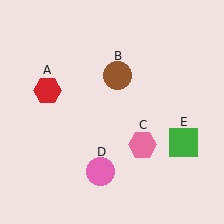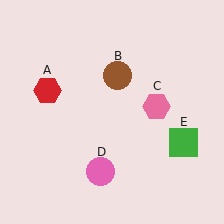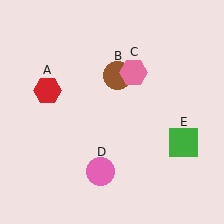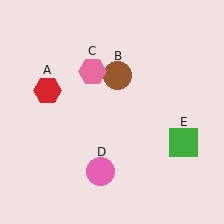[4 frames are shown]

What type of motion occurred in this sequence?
The pink hexagon (object C) rotated counterclockwise around the center of the scene.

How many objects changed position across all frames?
1 object changed position: pink hexagon (object C).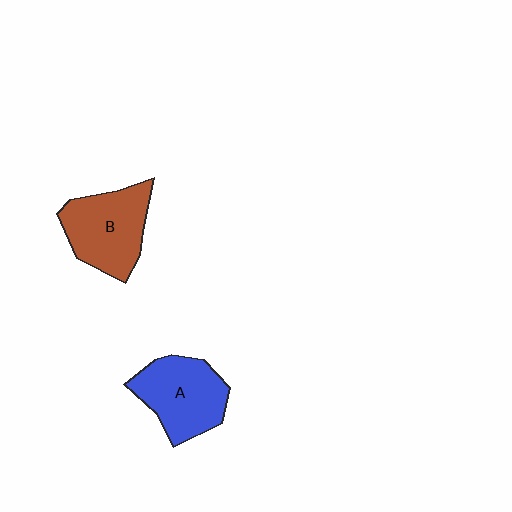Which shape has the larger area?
Shape B (brown).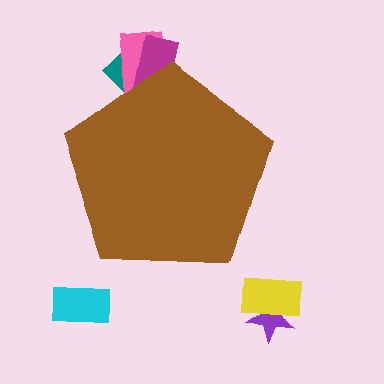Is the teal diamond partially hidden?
Yes, the teal diamond is partially hidden behind the brown pentagon.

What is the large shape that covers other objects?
A brown pentagon.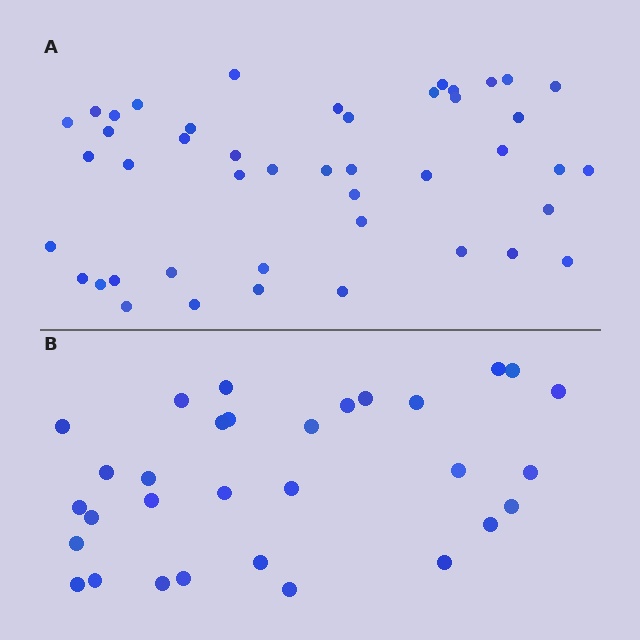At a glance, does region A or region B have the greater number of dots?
Region A (the top region) has more dots.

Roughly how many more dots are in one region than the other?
Region A has approximately 15 more dots than region B.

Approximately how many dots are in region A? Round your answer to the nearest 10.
About 40 dots. (The exact count is 45, which rounds to 40.)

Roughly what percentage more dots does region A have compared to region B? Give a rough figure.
About 45% more.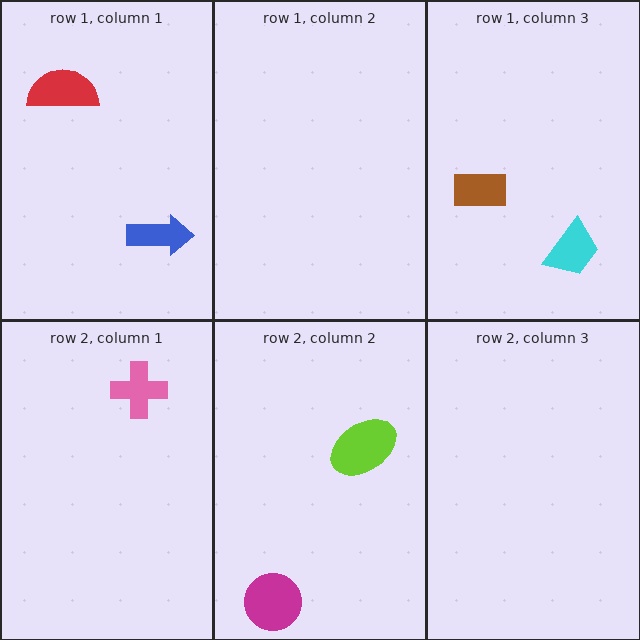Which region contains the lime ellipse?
The row 2, column 2 region.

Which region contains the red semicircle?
The row 1, column 1 region.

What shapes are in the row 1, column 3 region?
The brown rectangle, the cyan trapezoid.